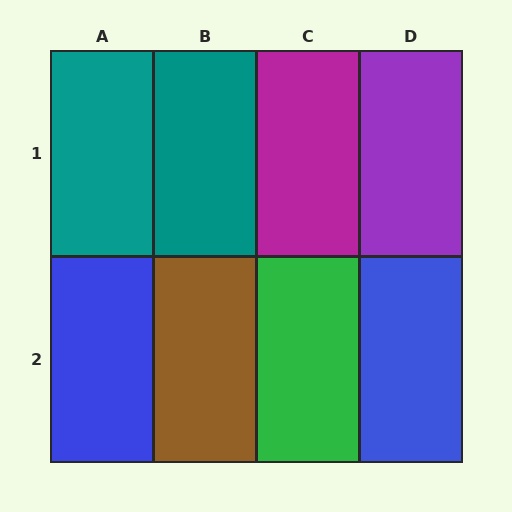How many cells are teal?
2 cells are teal.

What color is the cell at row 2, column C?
Green.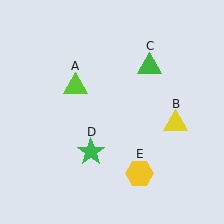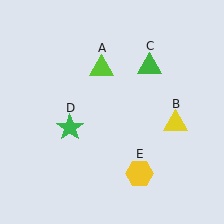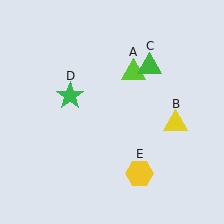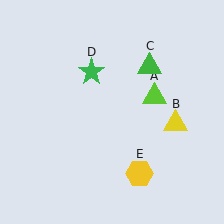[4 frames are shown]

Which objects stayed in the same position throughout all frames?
Yellow triangle (object B) and green triangle (object C) and yellow hexagon (object E) remained stationary.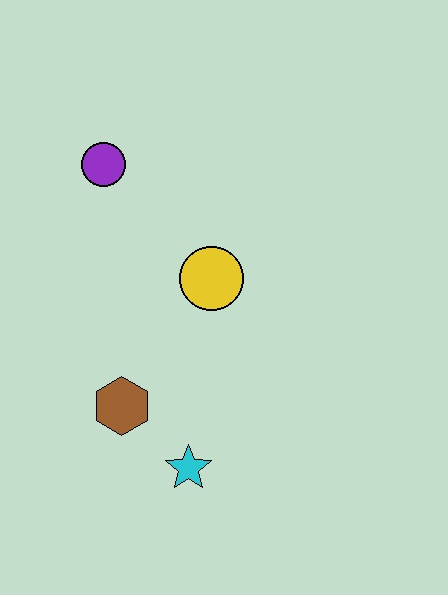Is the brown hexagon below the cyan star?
No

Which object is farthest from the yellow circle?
The cyan star is farthest from the yellow circle.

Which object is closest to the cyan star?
The brown hexagon is closest to the cyan star.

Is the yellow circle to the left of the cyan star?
No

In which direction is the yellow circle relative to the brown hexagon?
The yellow circle is above the brown hexagon.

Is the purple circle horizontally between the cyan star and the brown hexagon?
No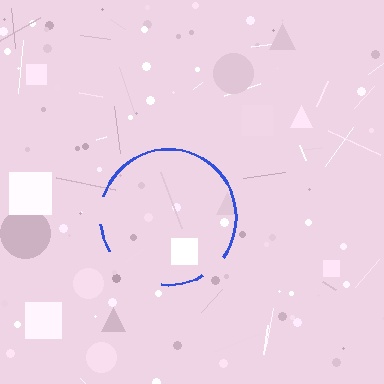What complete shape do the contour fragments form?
The contour fragments form a circle.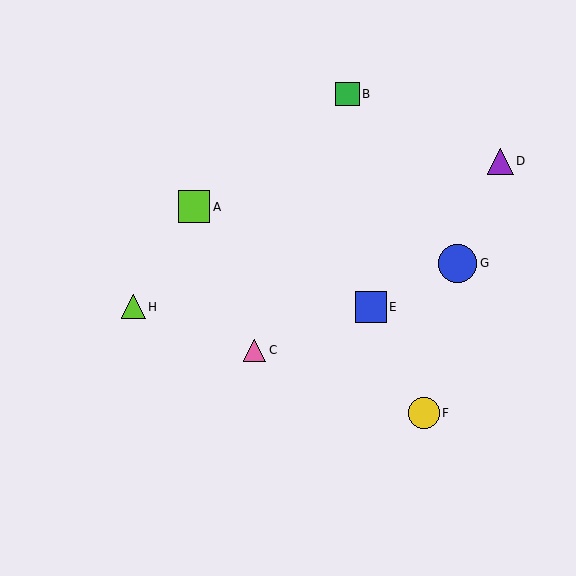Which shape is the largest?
The blue circle (labeled G) is the largest.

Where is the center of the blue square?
The center of the blue square is at (371, 307).